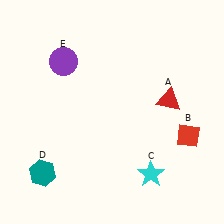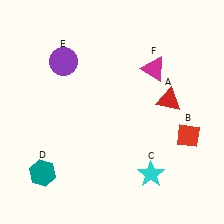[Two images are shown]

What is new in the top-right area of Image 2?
A magenta triangle (F) was added in the top-right area of Image 2.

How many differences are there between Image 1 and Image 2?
There is 1 difference between the two images.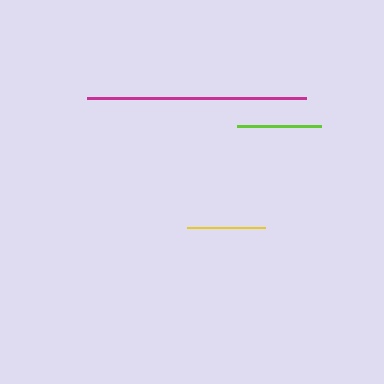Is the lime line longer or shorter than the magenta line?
The magenta line is longer than the lime line.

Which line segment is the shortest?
The yellow line is the shortest at approximately 78 pixels.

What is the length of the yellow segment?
The yellow segment is approximately 78 pixels long.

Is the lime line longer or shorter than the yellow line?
The lime line is longer than the yellow line.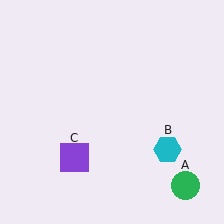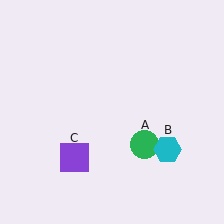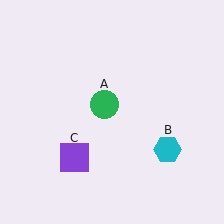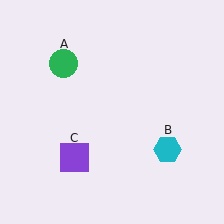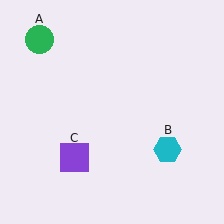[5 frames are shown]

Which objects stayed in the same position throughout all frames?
Cyan hexagon (object B) and purple square (object C) remained stationary.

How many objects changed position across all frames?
1 object changed position: green circle (object A).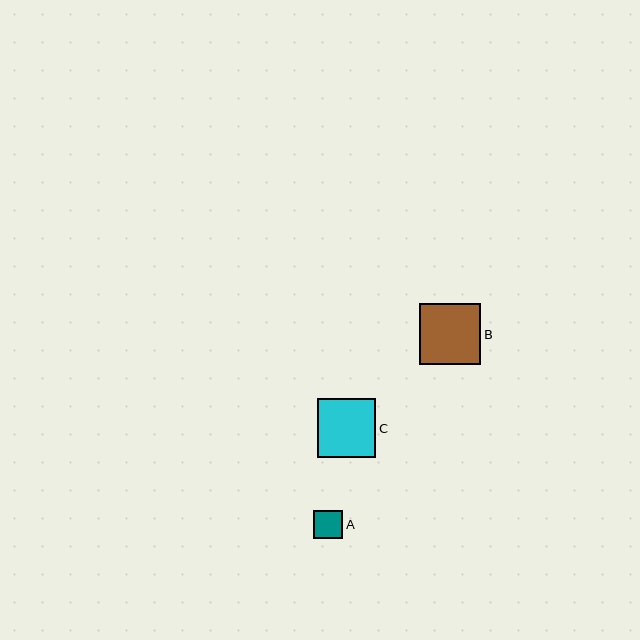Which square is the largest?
Square B is the largest with a size of approximately 61 pixels.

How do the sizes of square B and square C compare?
Square B and square C are approximately the same size.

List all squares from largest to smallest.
From largest to smallest: B, C, A.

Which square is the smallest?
Square A is the smallest with a size of approximately 29 pixels.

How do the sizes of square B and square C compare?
Square B and square C are approximately the same size.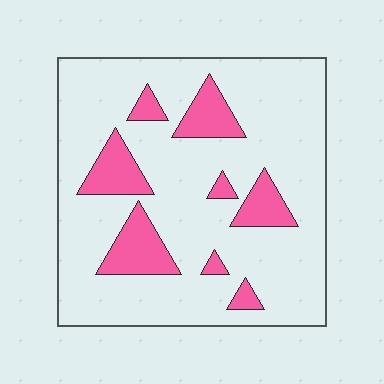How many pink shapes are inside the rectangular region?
8.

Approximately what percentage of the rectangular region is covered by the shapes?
Approximately 20%.